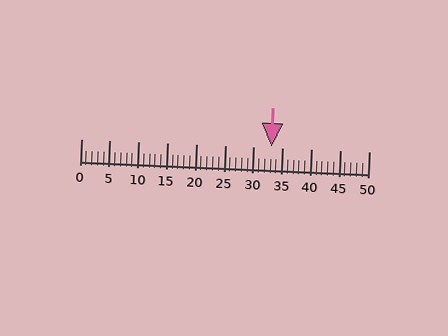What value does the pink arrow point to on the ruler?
The pink arrow points to approximately 33.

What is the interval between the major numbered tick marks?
The major tick marks are spaced 5 units apart.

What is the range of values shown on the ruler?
The ruler shows values from 0 to 50.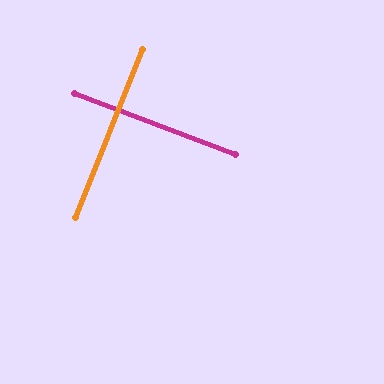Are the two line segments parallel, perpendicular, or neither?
Perpendicular — they meet at approximately 89°.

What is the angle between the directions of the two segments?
Approximately 89 degrees.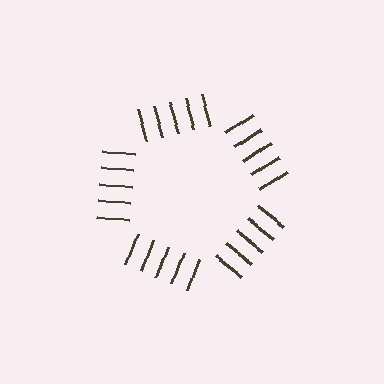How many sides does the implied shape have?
5 sides — the line-ends trace a pentagon.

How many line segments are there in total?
25 — 5 along each of the 5 edges.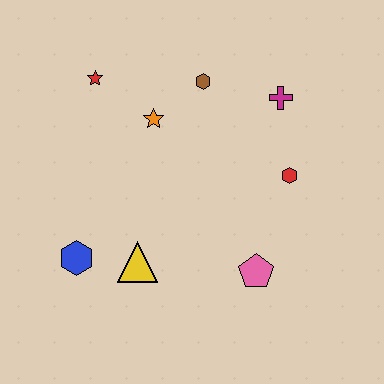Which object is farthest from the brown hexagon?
The blue hexagon is farthest from the brown hexagon.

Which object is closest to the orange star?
The brown hexagon is closest to the orange star.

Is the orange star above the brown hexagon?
No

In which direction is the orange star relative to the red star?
The orange star is to the right of the red star.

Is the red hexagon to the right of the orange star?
Yes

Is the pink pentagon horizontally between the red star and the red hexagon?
Yes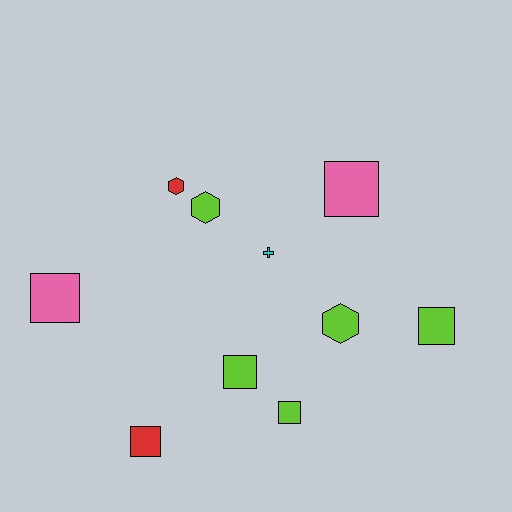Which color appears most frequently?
Lime, with 5 objects.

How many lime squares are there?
There are 3 lime squares.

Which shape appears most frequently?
Square, with 6 objects.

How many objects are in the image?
There are 10 objects.